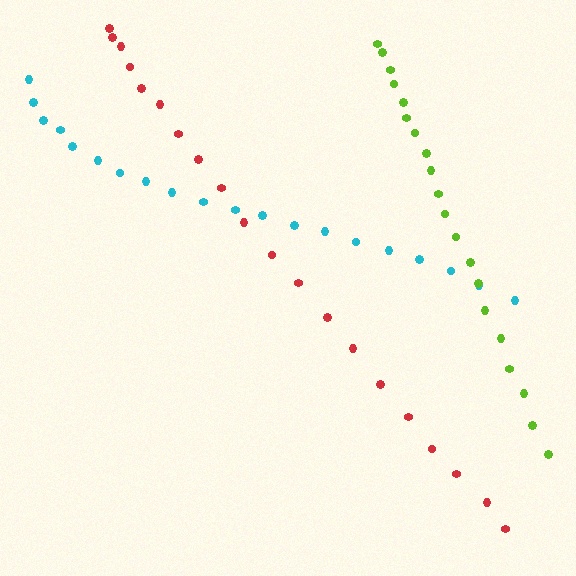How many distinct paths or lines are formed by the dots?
There are 3 distinct paths.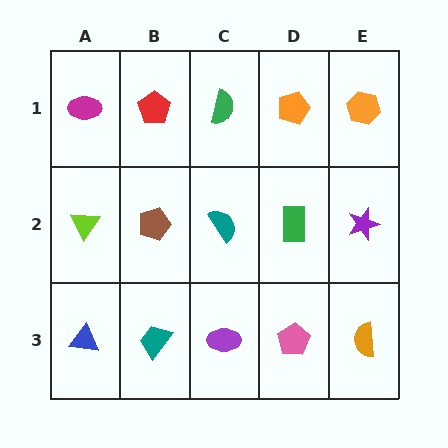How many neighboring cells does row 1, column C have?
3.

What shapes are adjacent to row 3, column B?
A brown pentagon (row 2, column B), a blue triangle (row 3, column A), a purple ellipse (row 3, column C).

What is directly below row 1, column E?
A purple star.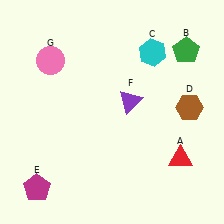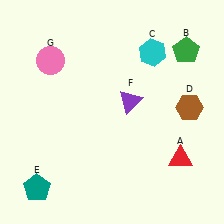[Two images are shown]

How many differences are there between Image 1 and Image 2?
There is 1 difference between the two images.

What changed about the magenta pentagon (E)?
In Image 1, E is magenta. In Image 2, it changed to teal.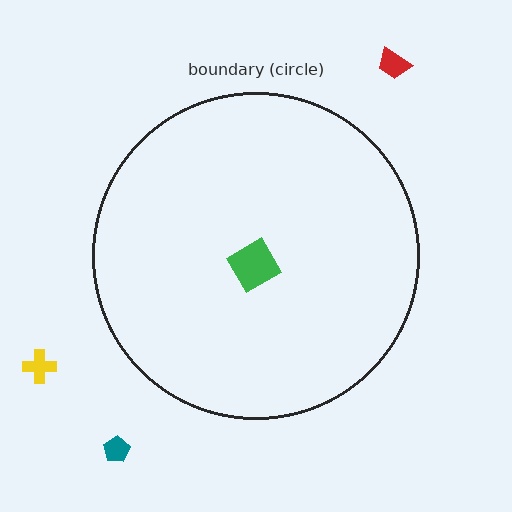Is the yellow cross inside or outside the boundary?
Outside.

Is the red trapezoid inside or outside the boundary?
Outside.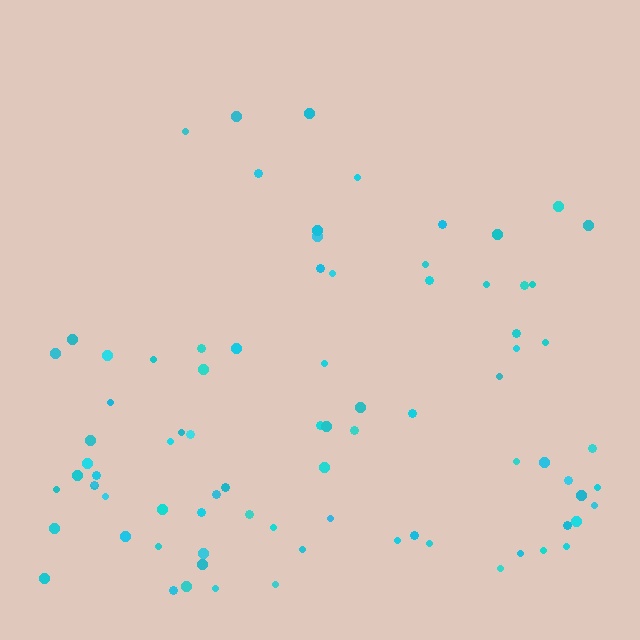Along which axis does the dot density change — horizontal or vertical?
Vertical.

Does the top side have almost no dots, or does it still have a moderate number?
Still a moderate number, just noticeably fewer than the bottom.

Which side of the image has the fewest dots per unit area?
The top.